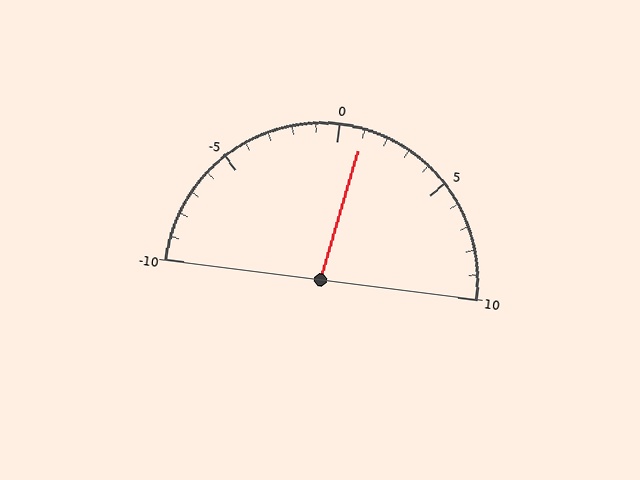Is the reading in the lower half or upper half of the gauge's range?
The reading is in the upper half of the range (-10 to 10).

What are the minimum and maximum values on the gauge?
The gauge ranges from -10 to 10.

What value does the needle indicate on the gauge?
The needle indicates approximately 1.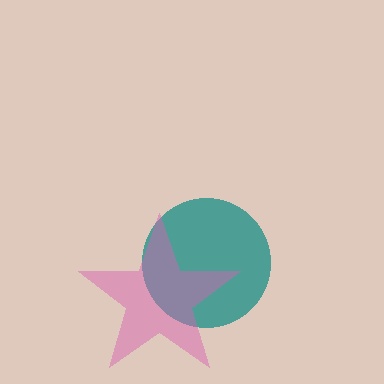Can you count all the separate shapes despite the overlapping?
Yes, there are 2 separate shapes.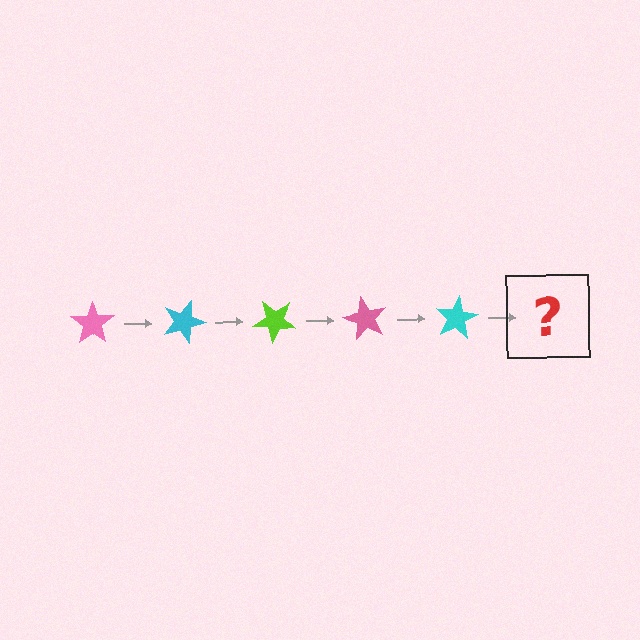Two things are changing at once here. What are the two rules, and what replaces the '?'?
The two rules are that it rotates 20 degrees each step and the color cycles through pink, cyan, and lime. The '?' should be a lime star, rotated 100 degrees from the start.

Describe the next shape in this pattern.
It should be a lime star, rotated 100 degrees from the start.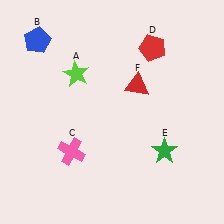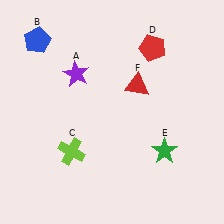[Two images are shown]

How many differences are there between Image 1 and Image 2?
There are 2 differences between the two images.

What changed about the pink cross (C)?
In Image 1, C is pink. In Image 2, it changed to lime.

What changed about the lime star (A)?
In Image 1, A is lime. In Image 2, it changed to purple.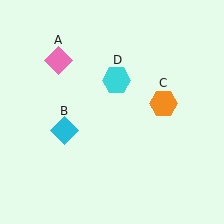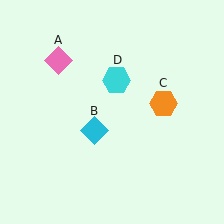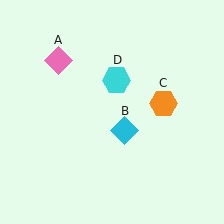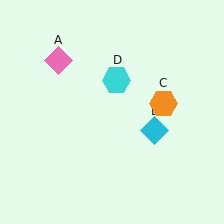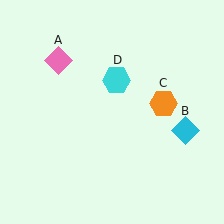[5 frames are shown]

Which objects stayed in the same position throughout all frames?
Pink diamond (object A) and orange hexagon (object C) and cyan hexagon (object D) remained stationary.